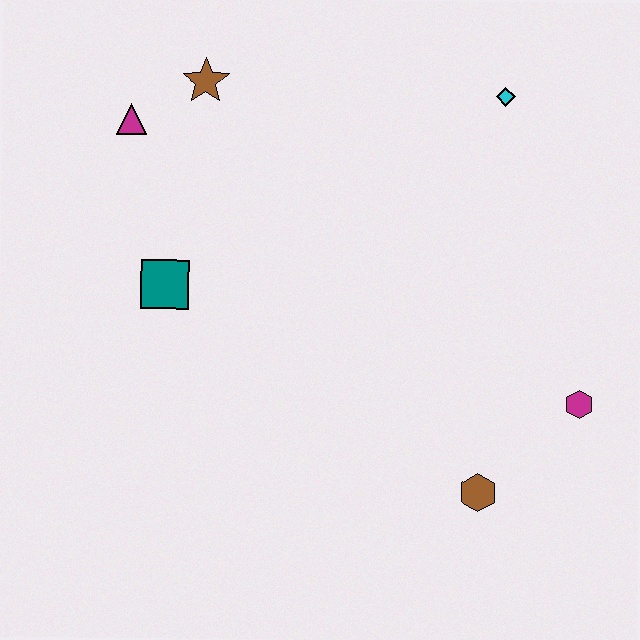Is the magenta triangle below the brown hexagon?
No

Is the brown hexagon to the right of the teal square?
Yes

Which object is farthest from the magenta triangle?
The magenta hexagon is farthest from the magenta triangle.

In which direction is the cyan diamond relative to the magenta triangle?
The cyan diamond is to the right of the magenta triangle.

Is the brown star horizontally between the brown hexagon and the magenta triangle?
Yes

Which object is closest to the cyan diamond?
The brown star is closest to the cyan diamond.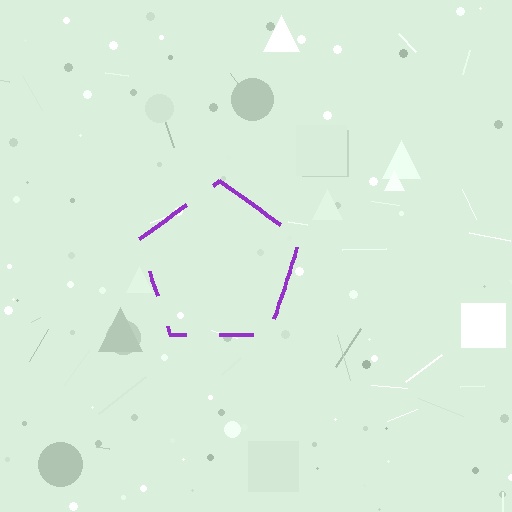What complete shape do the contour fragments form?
The contour fragments form a pentagon.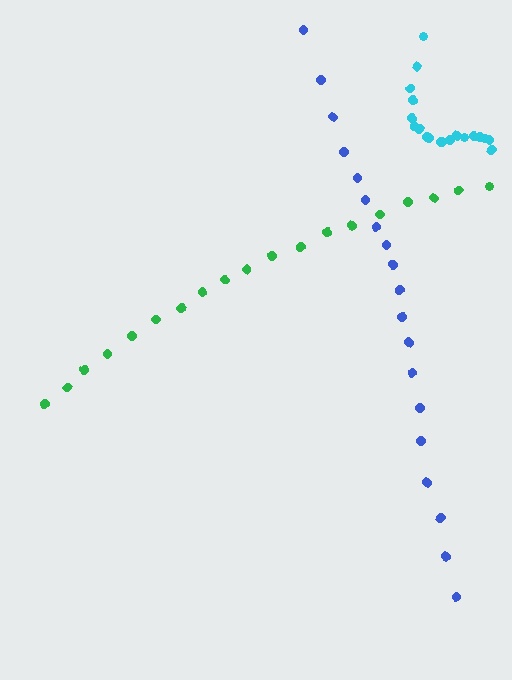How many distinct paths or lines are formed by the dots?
There are 3 distinct paths.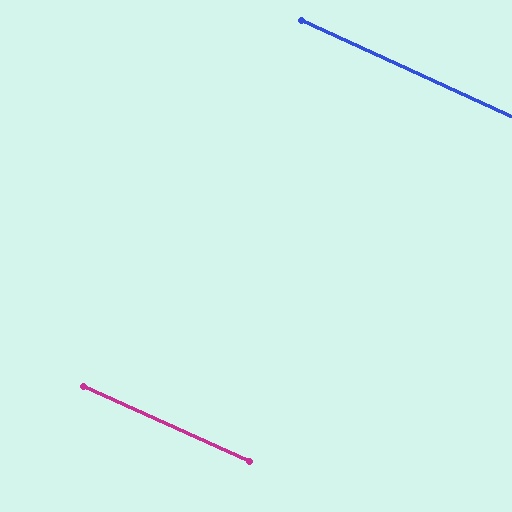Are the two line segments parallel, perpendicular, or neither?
Parallel — their directions differ by only 0.3°.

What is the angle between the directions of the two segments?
Approximately 0 degrees.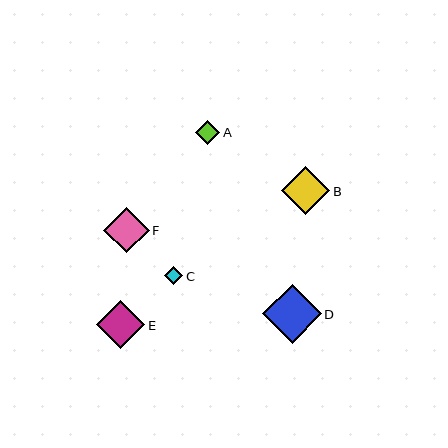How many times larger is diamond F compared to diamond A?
Diamond F is approximately 1.9 times the size of diamond A.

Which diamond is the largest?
Diamond D is the largest with a size of approximately 59 pixels.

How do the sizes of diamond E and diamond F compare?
Diamond E and diamond F are approximately the same size.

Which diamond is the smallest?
Diamond C is the smallest with a size of approximately 18 pixels.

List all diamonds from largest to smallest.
From largest to smallest: D, E, B, F, A, C.